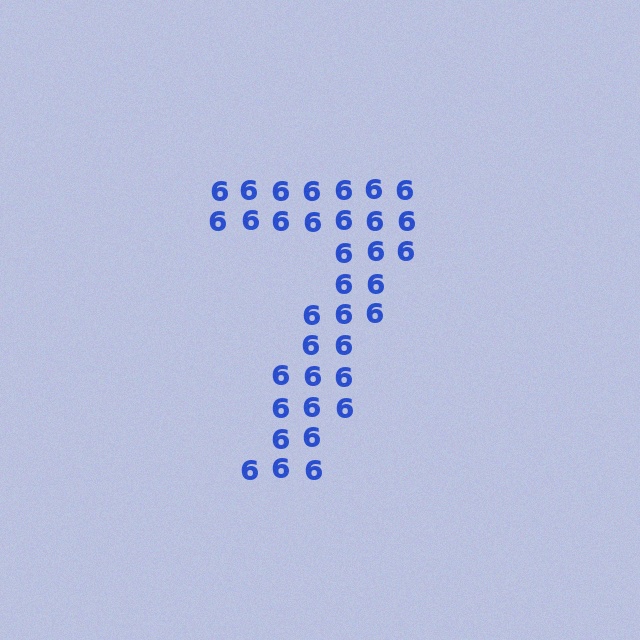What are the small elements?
The small elements are digit 6's.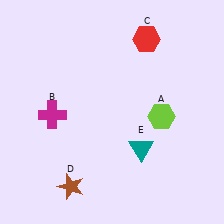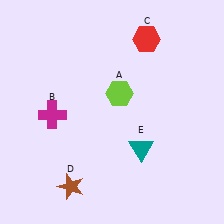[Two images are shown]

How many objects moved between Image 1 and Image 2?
1 object moved between the two images.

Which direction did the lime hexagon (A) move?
The lime hexagon (A) moved left.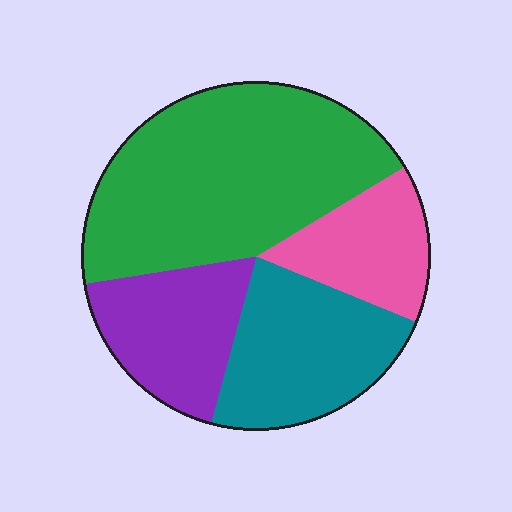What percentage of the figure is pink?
Pink covers around 15% of the figure.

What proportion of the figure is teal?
Teal covers around 25% of the figure.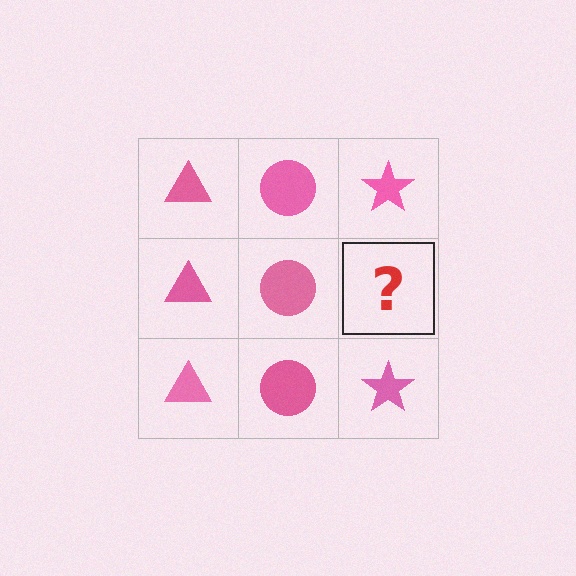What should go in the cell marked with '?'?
The missing cell should contain a pink star.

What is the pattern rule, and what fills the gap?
The rule is that each column has a consistent shape. The gap should be filled with a pink star.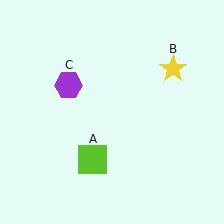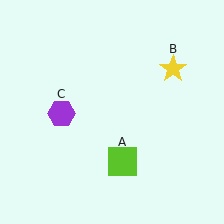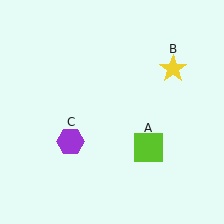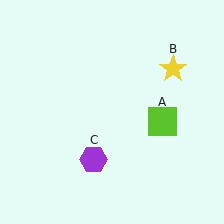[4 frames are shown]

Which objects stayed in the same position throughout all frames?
Yellow star (object B) remained stationary.